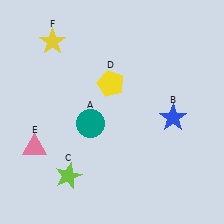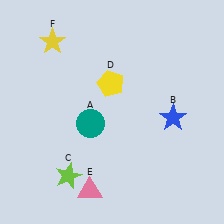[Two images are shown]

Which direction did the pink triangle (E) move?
The pink triangle (E) moved right.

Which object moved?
The pink triangle (E) moved right.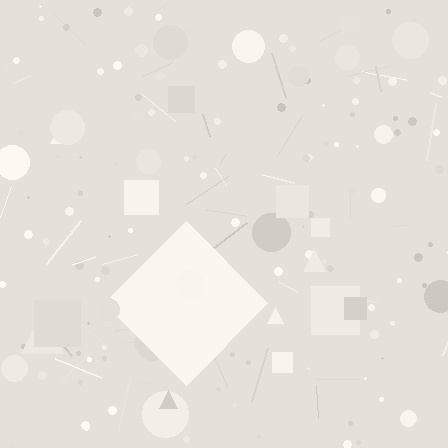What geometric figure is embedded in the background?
A diamond is embedded in the background.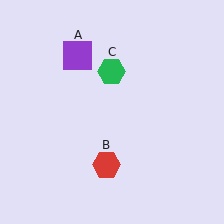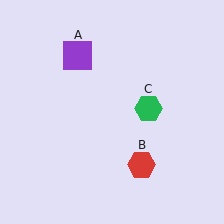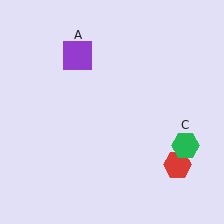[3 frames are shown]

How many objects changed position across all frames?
2 objects changed position: red hexagon (object B), green hexagon (object C).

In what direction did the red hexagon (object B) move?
The red hexagon (object B) moved right.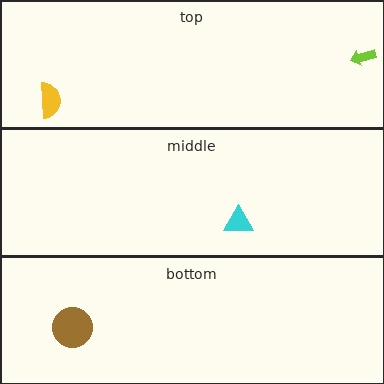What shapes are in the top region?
The lime arrow, the yellow semicircle.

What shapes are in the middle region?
The cyan triangle.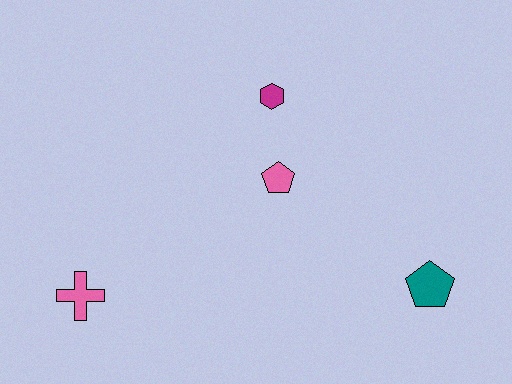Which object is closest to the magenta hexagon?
The pink pentagon is closest to the magenta hexagon.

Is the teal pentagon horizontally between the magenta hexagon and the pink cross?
No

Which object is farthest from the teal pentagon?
The pink cross is farthest from the teal pentagon.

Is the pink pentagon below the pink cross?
No